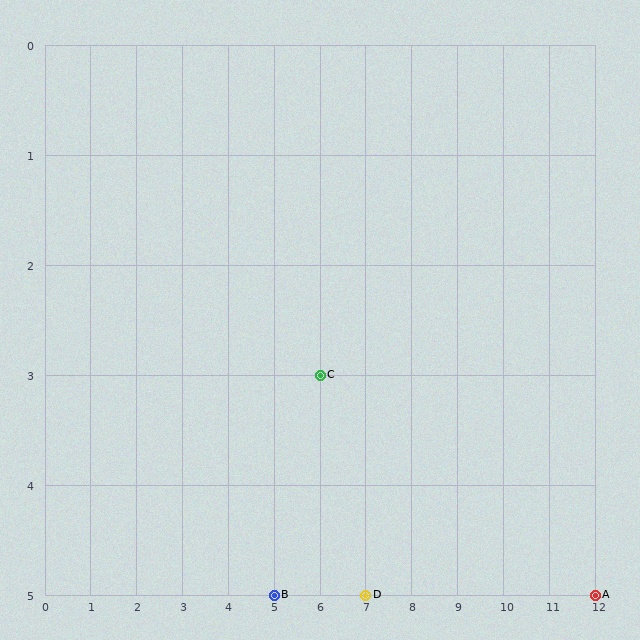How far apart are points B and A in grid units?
Points B and A are 7 columns apart.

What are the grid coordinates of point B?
Point B is at grid coordinates (5, 5).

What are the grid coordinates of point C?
Point C is at grid coordinates (6, 3).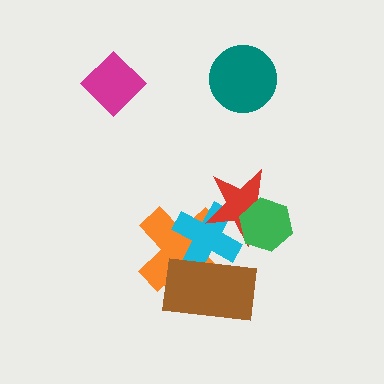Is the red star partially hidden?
Yes, it is partially covered by another shape.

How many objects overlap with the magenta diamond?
0 objects overlap with the magenta diamond.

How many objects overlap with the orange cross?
3 objects overlap with the orange cross.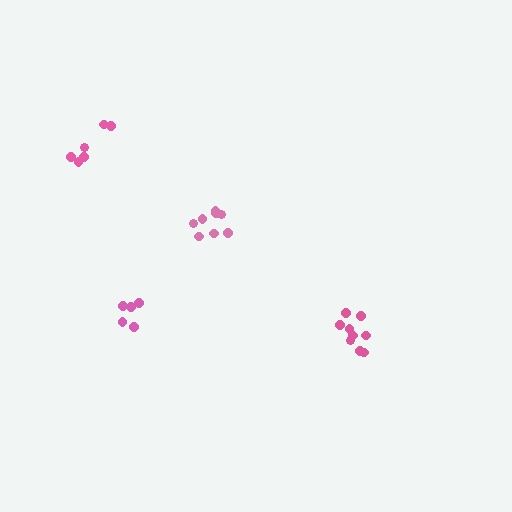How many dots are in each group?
Group 1: 8 dots, Group 2: 9 dots, Group 3: 6 dots, Group 4: 5 dots (28 total).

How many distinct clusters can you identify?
There are 4 distinct clusters.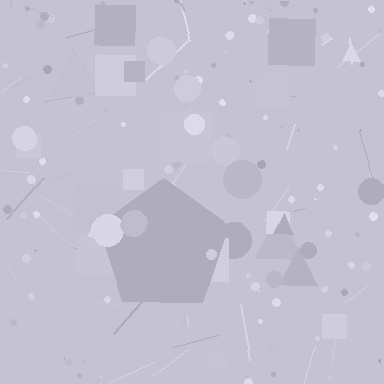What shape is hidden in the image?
A pentagon is hidden in the image.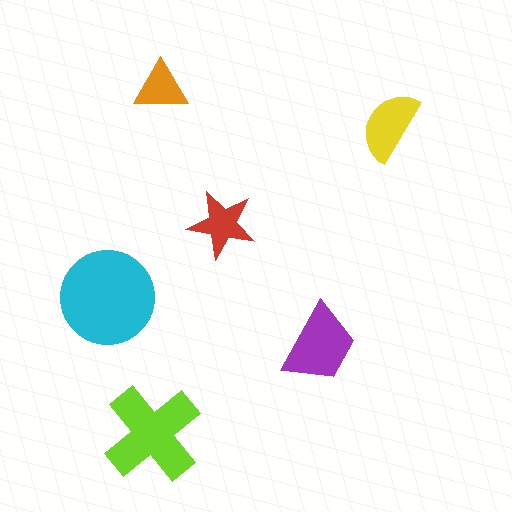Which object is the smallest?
The orange triangle.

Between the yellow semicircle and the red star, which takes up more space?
The yellow semicircle.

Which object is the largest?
The cyan circle.